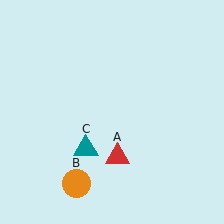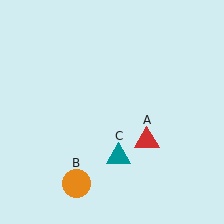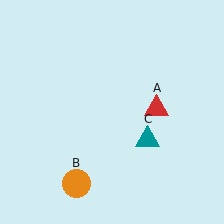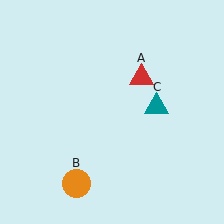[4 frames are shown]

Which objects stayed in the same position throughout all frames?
Orange circle (object B) remained stationary.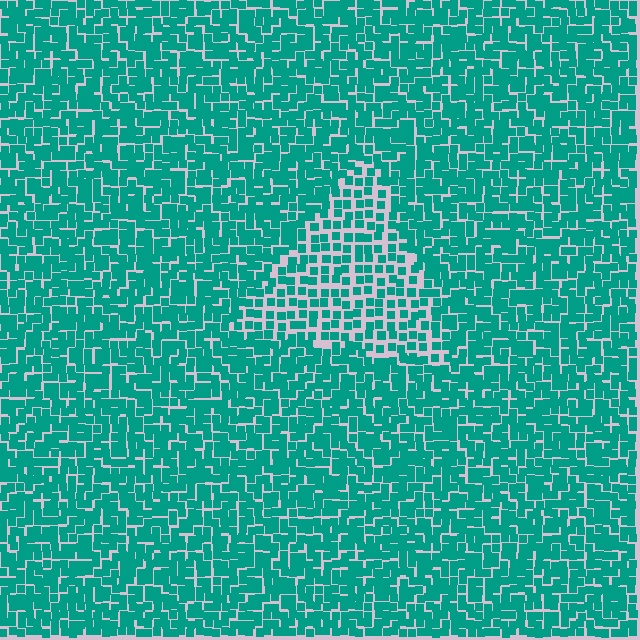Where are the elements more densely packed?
The elements are more densely packed outside the triangle boundary.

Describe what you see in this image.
The image contains small teal elements arranged at two different densities. A triangle-shaped region is visible where the elements are less densely packed than the surrounding area.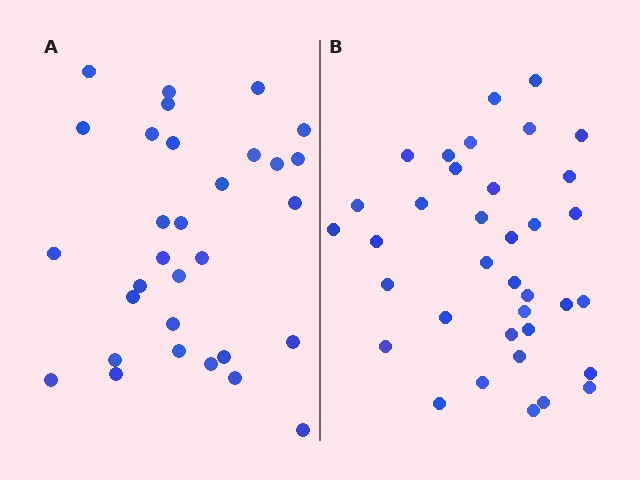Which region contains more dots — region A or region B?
Region B (the right region) has more dots.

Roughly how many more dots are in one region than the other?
Region B has about 5 more dots than region A.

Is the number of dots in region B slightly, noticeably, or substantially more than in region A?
Region B has only slightly more — the two regions are fairly close. The ratio is roughly 1.2 to 1.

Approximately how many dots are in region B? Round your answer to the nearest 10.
About 40 dots. (The exact count is 36, which rounds to 40.)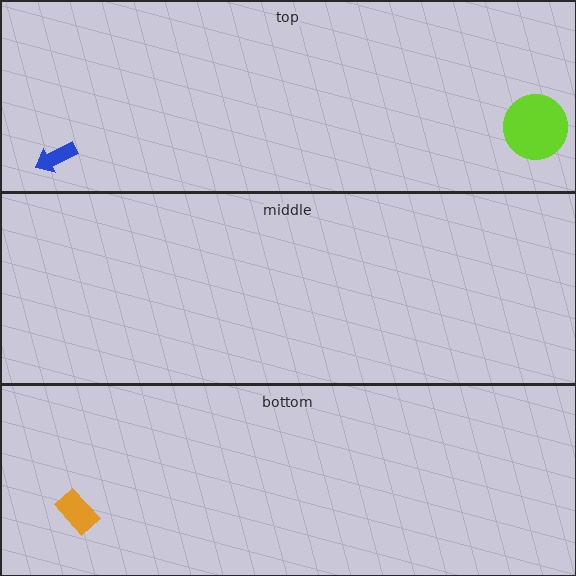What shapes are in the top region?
The lime circle, the blue arrow.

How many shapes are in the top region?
2.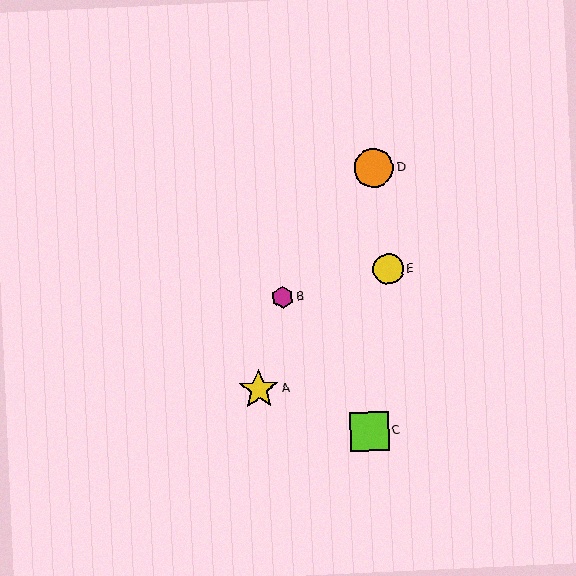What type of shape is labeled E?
Shape E is a yellow circle.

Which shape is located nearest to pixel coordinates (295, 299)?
The magenta hexagon (labeled B) at (282, 298) is nearest to that location.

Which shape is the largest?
The yellow star (labeled A) is the largest.